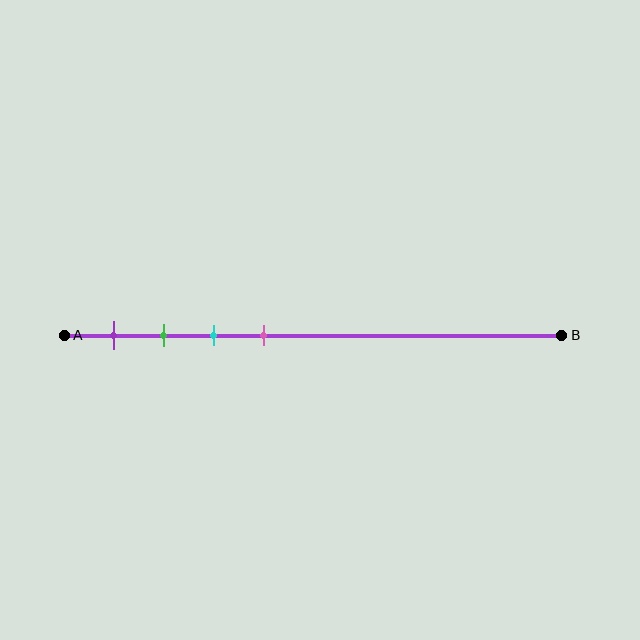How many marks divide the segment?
There are 4 marks dividing the segment.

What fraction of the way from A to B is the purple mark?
The purple mark is approximately 10% (0.1) of the way from A to B.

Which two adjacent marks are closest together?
The green and cyan marks are the closest adjacent pair.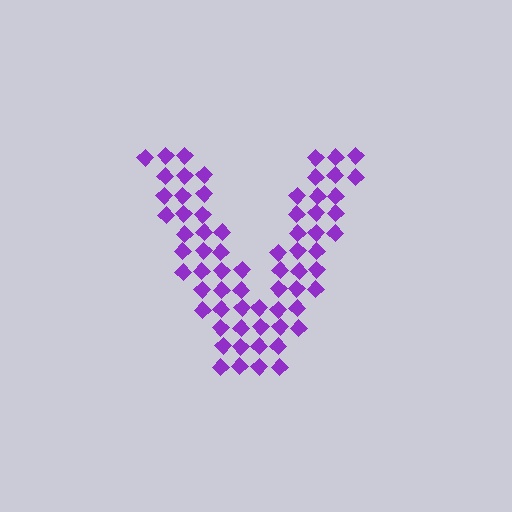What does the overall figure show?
The overall figure shows the letter V.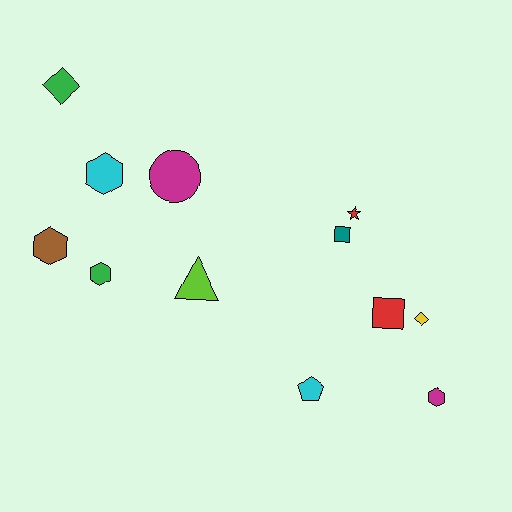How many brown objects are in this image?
There is 1 brown object.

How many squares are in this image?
There are 2 squares.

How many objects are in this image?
There are 12 objects.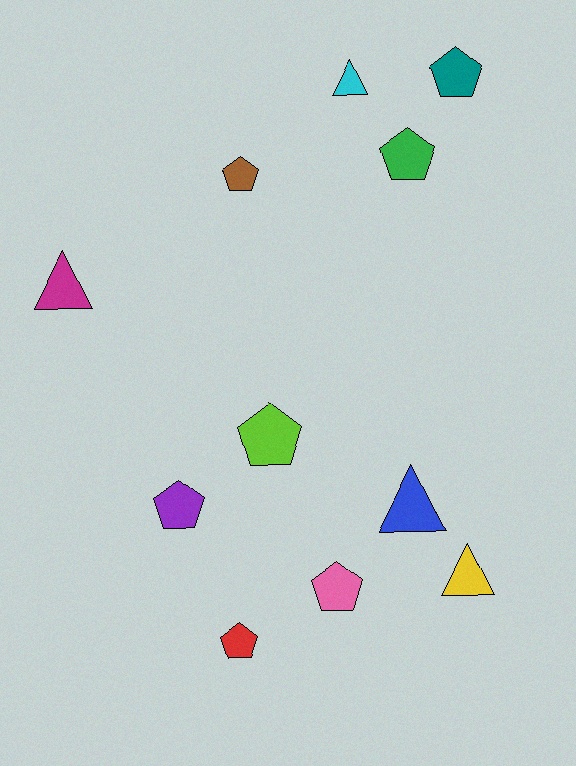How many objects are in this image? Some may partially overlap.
There are 11 objects.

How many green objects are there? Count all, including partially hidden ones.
There is 1 green object.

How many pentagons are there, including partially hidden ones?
There are 7 pentagons.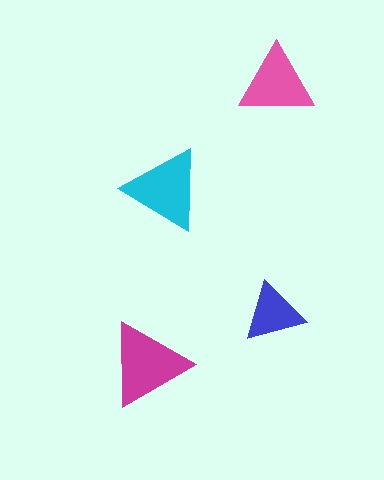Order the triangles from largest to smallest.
the magenta one, the cyan one, the pink one, the blue one.